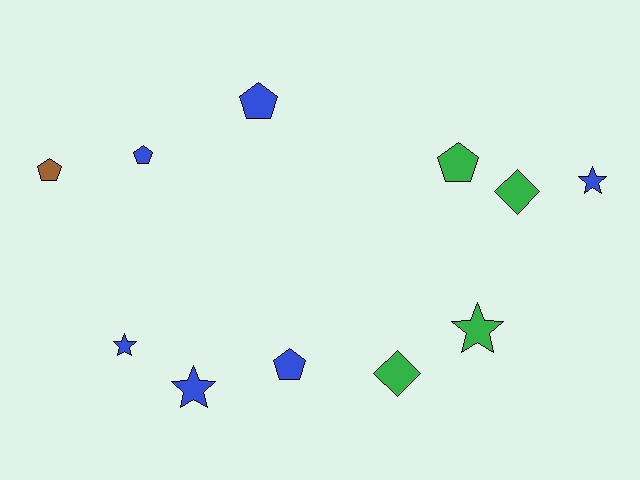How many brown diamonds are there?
There are no brown diamonds.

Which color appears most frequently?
Blue, with 6 objects.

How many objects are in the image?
There are 11 objects.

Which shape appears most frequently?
Pentagon, with 5 objects.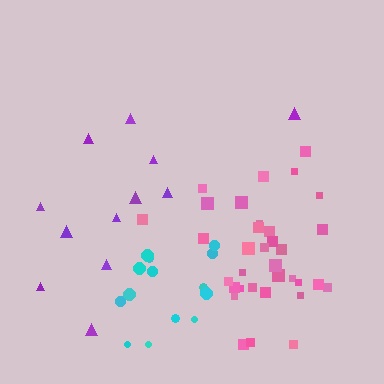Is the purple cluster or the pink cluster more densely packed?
Pink.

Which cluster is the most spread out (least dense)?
Purple.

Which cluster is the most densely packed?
Pink.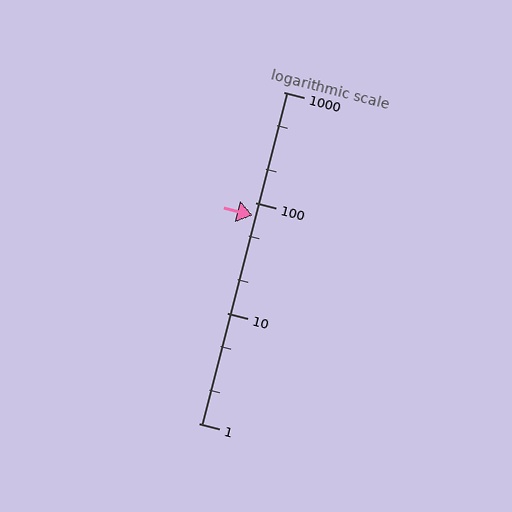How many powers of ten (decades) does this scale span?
The scale spans 3 decades, from 1 to 1000.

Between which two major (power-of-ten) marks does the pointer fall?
The pointer is between 10 and 100.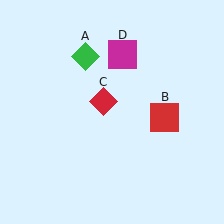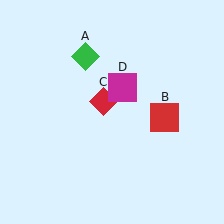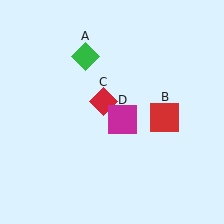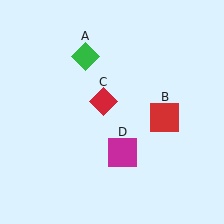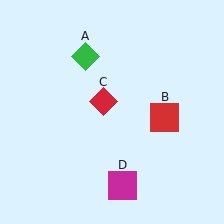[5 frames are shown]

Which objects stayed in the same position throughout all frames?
Green diamond (object A) and red square (object B) and red diamond (object C) remained stationary.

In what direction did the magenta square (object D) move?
The magenta square (object D) moved down.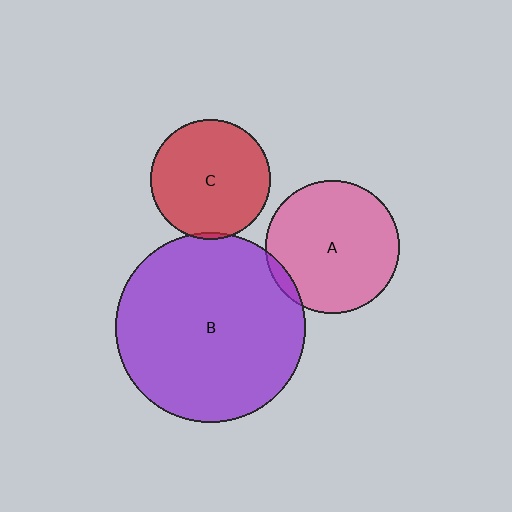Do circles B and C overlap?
Yes.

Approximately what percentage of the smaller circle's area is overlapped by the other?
Approximately 5%.